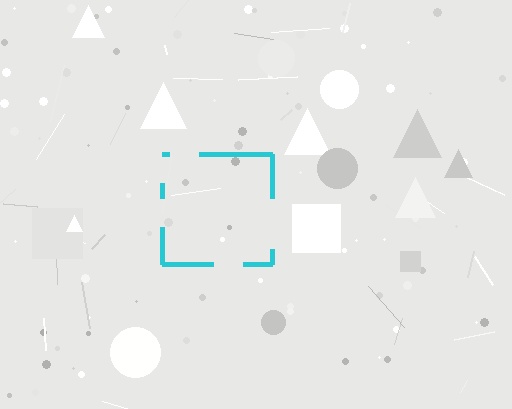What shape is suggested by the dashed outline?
The dashed outline suggests a square.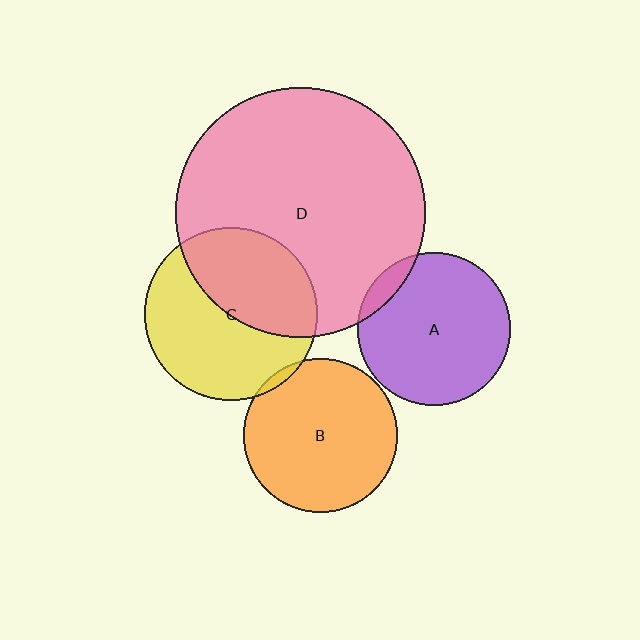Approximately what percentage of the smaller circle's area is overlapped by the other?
Approximately 10%.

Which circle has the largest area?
Circle D (pink).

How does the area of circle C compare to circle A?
Approximately 1.3 times.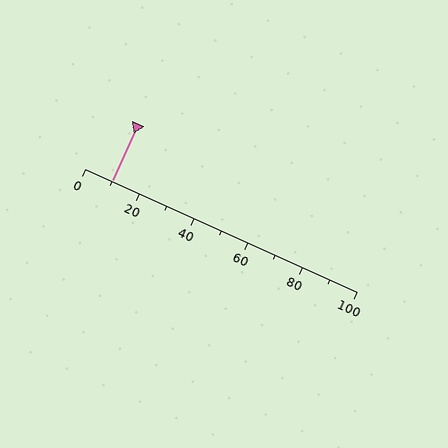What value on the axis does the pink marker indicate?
The marker indicates approximately 10.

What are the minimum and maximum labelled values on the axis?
The axis runs from 0 to 100.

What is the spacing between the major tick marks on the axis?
The major ticks are spaced 20 apart.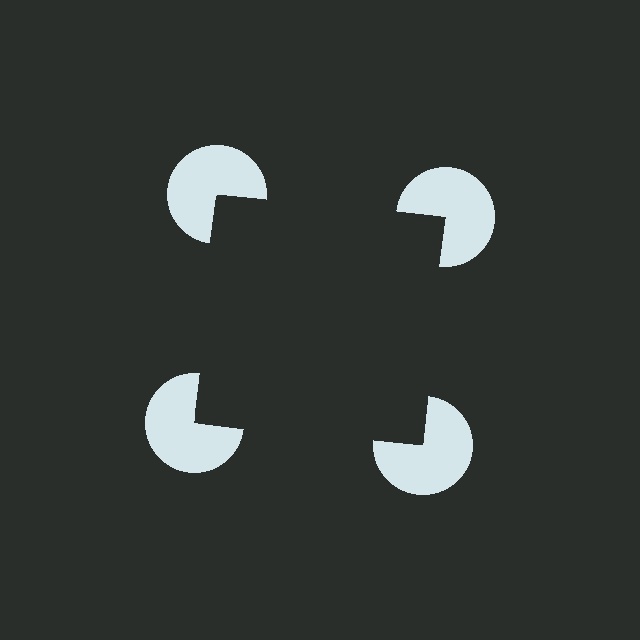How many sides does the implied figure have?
4 sides.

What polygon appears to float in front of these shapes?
An illusory square — its edges are inferred from the aligned wedge cuts in the pac-man discs, not physically drawn.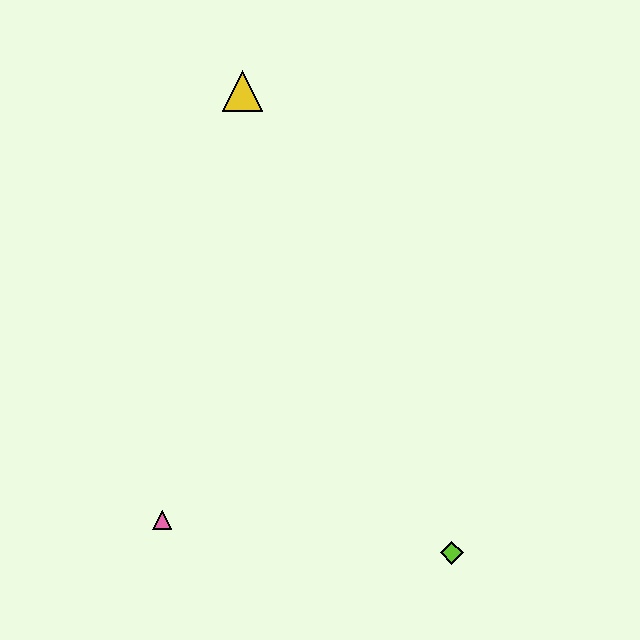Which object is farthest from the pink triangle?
The yellow triangle is farthest from the pink triangle.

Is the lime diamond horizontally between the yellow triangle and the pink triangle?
No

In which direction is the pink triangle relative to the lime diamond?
The pink triangle is to the left of the lime diamond.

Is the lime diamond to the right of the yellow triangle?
Yes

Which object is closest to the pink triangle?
The lime diamond is closest to the pink triangle.